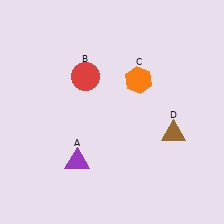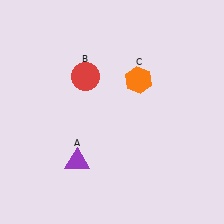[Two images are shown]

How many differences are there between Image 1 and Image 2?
There is 1 difference between the two images.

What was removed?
The brown triangle (D) was removed in Image 2.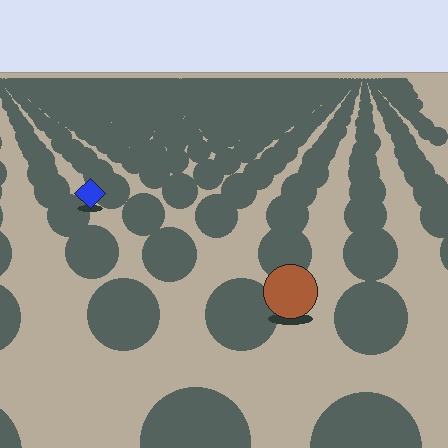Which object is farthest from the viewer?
The blue diamond is farthest from the viewer. It appears smaller and the ground texture around it is denser.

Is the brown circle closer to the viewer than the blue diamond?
Yes. The brown circle is closer — you can tell from the texture gradient: the ground texture is coarser near it.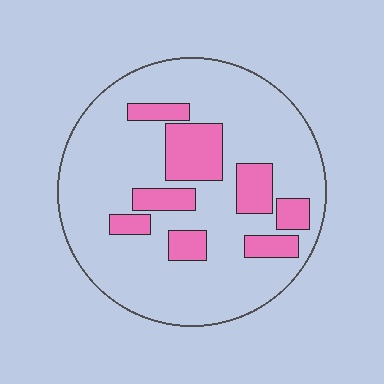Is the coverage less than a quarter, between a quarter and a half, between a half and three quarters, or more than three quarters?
Less than a quarter.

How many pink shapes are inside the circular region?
8.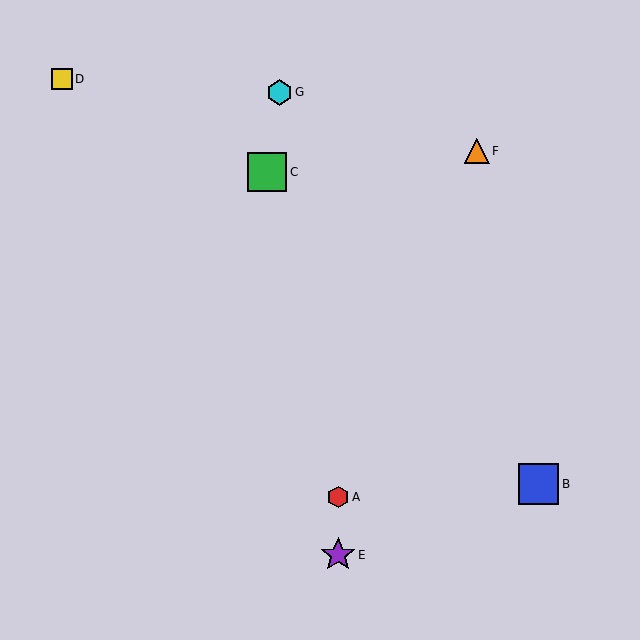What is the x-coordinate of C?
Object C is at x≈267.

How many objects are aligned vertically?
2 objects (A, E) are aligned vertically.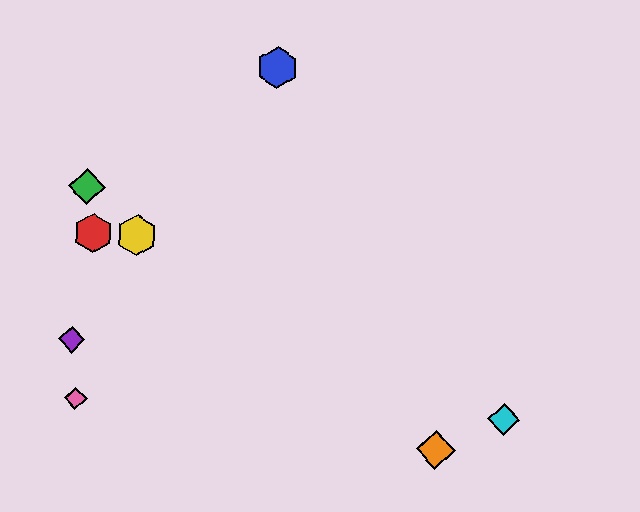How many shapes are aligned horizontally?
2 shapes (the red hexagon, the yellow hexagon) are aligned horizontally.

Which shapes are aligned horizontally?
The red hexagon, the yellow hexagon are aligned horizontally.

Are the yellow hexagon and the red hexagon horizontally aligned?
Yes, both are at y≈235.